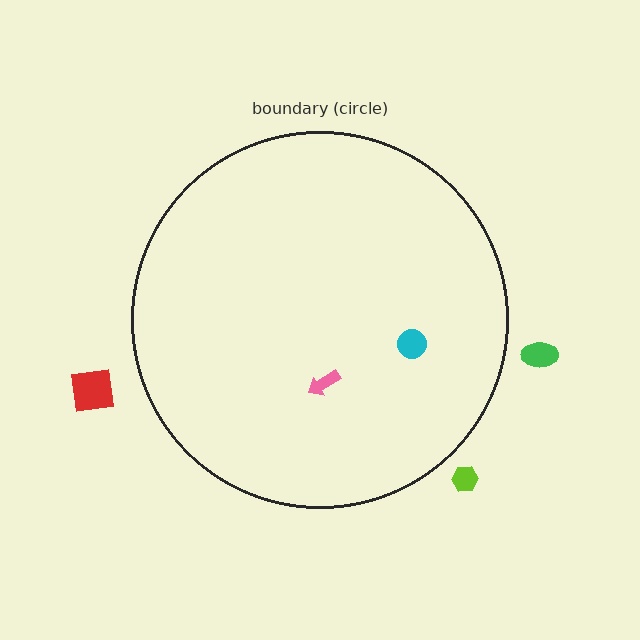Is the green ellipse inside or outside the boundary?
Outside.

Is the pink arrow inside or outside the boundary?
Inside.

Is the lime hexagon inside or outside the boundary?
Outside.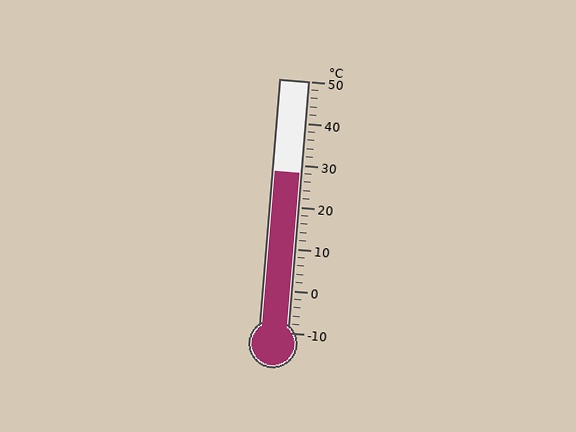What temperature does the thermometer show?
The thermometer shows approximately 28°C.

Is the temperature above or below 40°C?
The temperature is below 40°C.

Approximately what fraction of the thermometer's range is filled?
The thermometer is filled to approximately 65% of its range.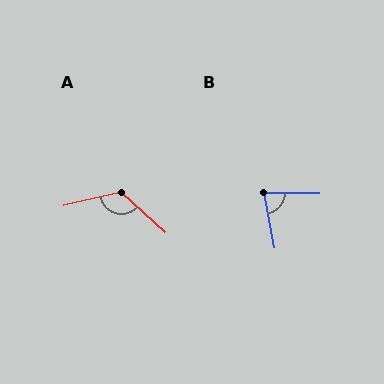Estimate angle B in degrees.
Approximately 79 degrees.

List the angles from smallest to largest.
B (79°), A (125°).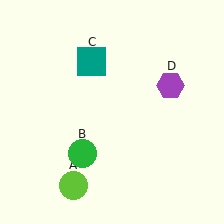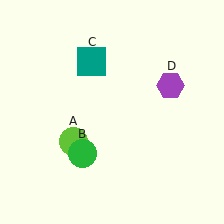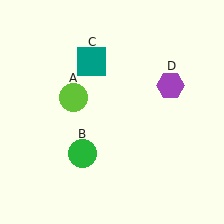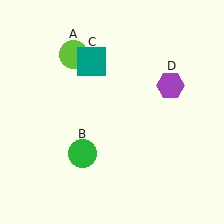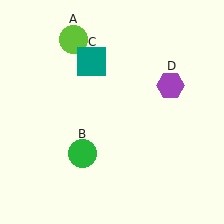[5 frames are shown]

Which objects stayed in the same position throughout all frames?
Green circle (object B) and teal square (object C) and purple hexagon (object D) remained stationary.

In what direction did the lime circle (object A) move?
The lime circle (object A) moved up.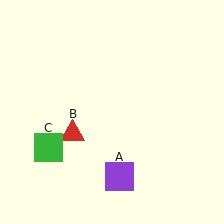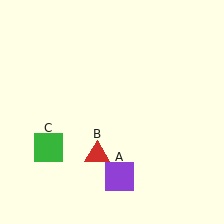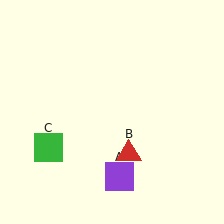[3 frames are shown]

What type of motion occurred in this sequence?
The red triangle (object B) rotated counterclockwise around the center of the scene.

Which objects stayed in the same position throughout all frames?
Purple square (object A) and green square (object C) remained stationary.